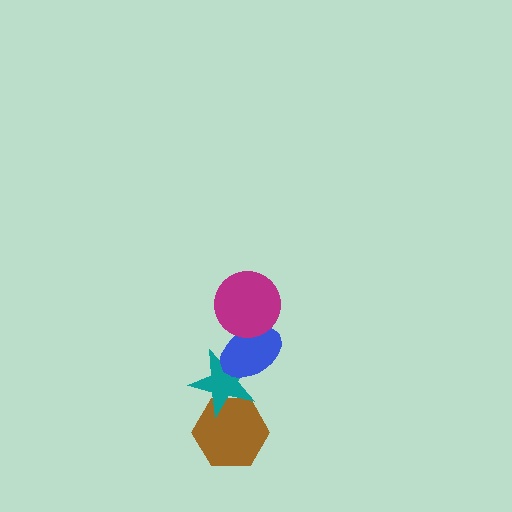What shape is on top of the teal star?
The blue ellipse is on top of the teal star.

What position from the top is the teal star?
The teal star is 3rd from the top.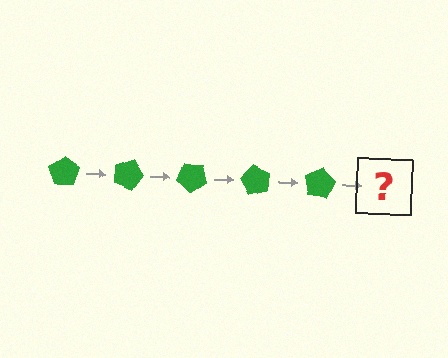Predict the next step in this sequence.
The next step is a green pentagon rotated 100 degrees.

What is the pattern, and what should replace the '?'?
The pattern is that the pentagon rotates 20 degrees each step. The '?' should be a green pentagon rotated 100 degrees.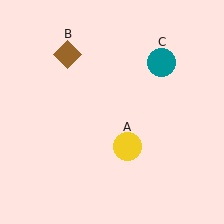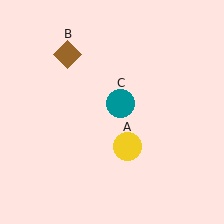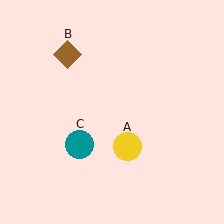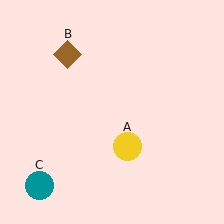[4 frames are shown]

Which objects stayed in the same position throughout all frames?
Yellow circle (object A) and brown diamond (object B) remained stationary.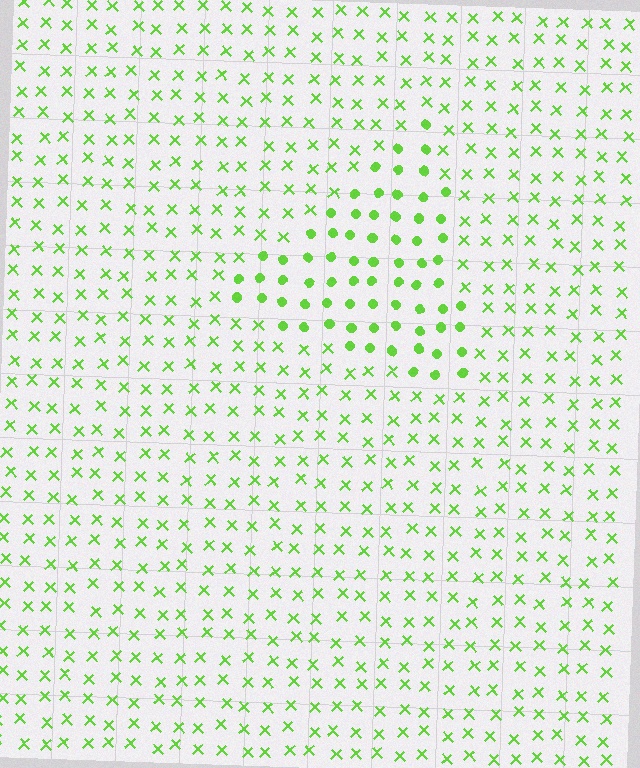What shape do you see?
I see a triangle.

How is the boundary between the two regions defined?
The boundary is defined by a change in element shape: circles inside vs. X marks outside. All elements share the same color and spacing.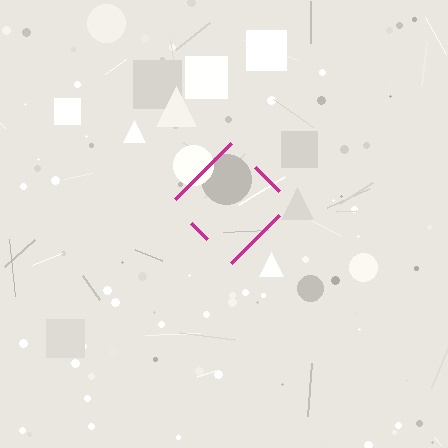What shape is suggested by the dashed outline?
The dashed outline suggests a diamond.